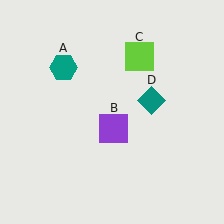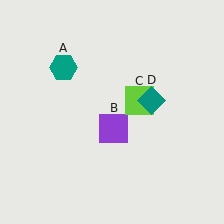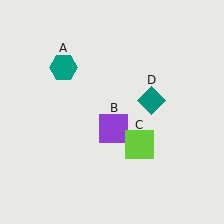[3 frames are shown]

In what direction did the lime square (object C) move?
The lime square (object C) moved down.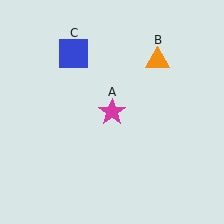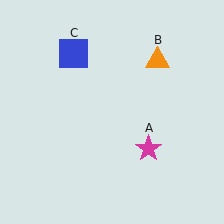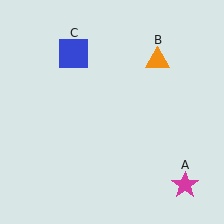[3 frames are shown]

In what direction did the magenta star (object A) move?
The magenta star (object A) moved down and to the right.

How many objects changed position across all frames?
1 object changed position: magenta star (object A).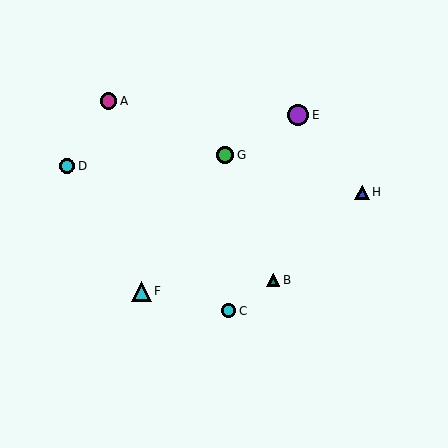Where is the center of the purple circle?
The center of the purple circle is at (298, 115).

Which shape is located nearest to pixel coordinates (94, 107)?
The magenta circle (labeled A) at (109, 101) is nearest to that location.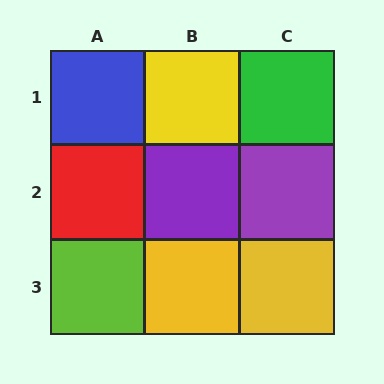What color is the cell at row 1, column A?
Blue.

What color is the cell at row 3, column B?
Yellow.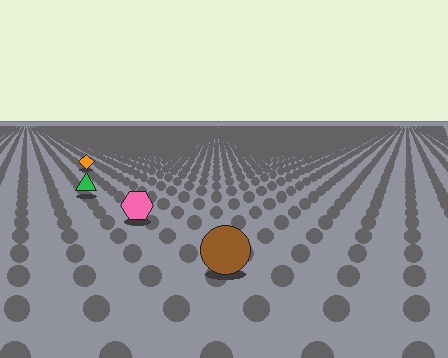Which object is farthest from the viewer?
The orange diamond is farthest from the viewer. It appears smaller and the ground texture around it is denser.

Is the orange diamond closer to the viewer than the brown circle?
No. The brown circle is closer — you can tell from the texture gradient: the ground texture is coarser near it.